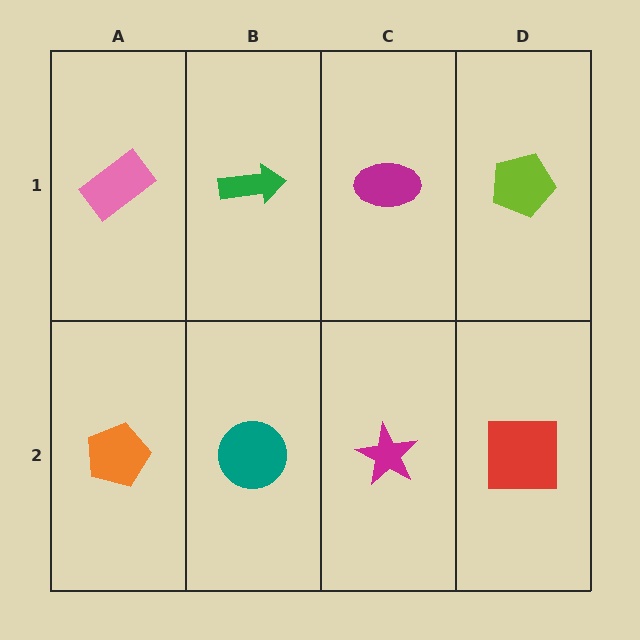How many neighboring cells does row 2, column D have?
2.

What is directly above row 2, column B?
A green arrow.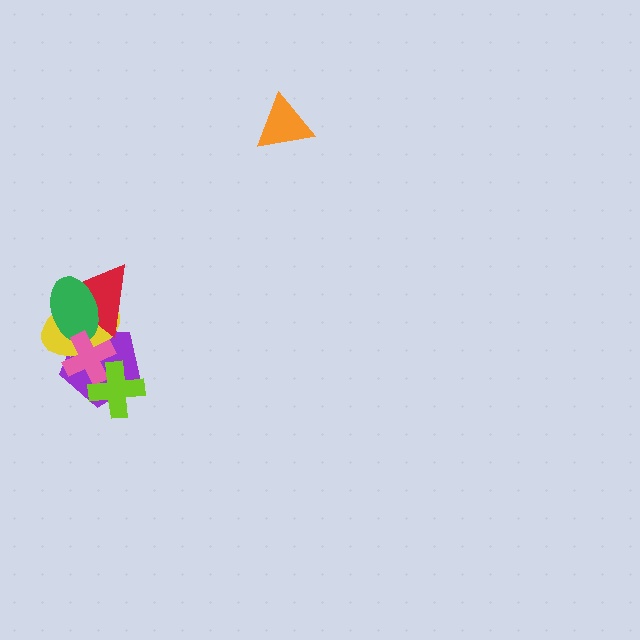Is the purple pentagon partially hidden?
Yes, it is partially covered by another shape.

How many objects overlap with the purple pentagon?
5 objects overlap with the purple pentagon.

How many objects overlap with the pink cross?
5 objects overlap with the pink cross.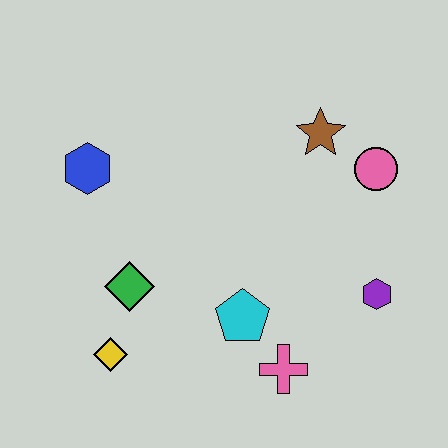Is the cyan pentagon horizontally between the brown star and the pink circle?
No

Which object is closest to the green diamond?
The yellow diamond is closest to the green diamond.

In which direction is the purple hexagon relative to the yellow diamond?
The purple hexagon is to the right of the yellow diamond.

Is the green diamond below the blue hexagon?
Yes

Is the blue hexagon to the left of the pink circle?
Yes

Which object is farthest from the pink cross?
The blue hexagon is farthest from the pink cross.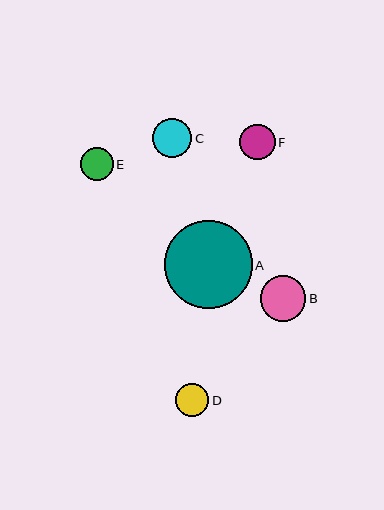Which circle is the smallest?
Circle E is the smallest with a size of approximately 33 pixels.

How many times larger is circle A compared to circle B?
Circle A is approximately 1.9 times the size of circle B.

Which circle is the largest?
Circle A is the largest with a size of approximately 87 pixels.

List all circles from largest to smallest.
From largest to smallest: A, B, C, F, D, E.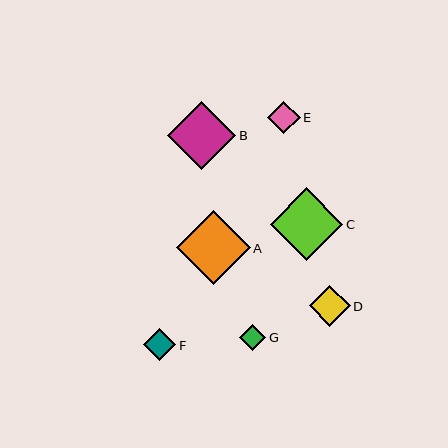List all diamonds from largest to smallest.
From largest to smallest: A, C, B, D, E, F, G.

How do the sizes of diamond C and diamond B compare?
Diamond C and diamond B are approximately the same size.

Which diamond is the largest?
Diamond A is the largest with a size of approximately 74 pixels.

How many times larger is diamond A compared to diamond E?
Diamond A is approximately 2.3 times the size of diamond E.